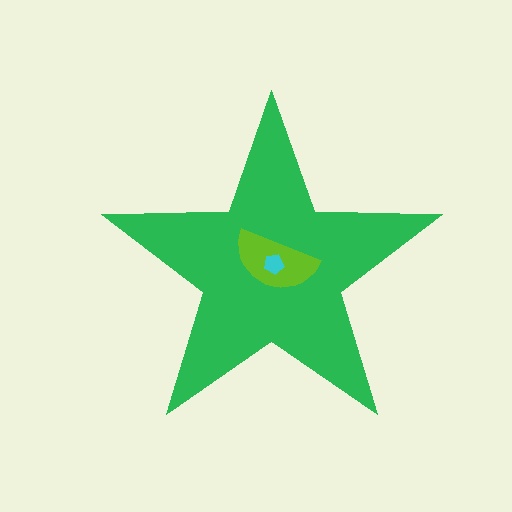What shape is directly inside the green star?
The lime semicircle.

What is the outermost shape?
The green star.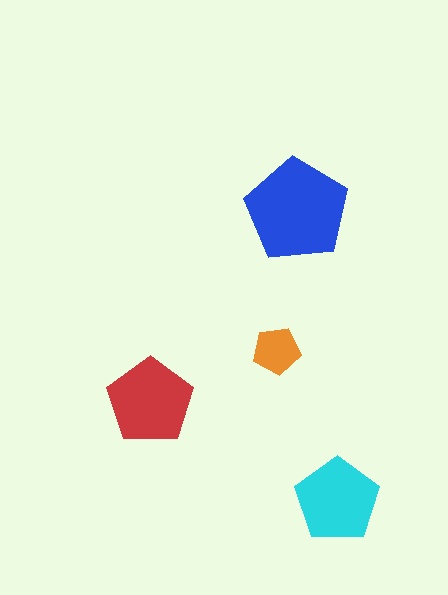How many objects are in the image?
There are 4 objects in the image.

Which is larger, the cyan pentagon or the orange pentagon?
The cyan one.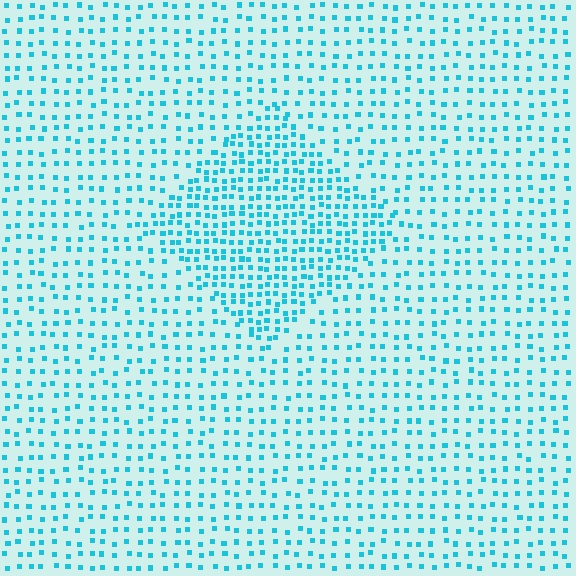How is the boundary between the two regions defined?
The boundary is defined by a change in element density (approximately 1.9x ratio). All elements are the same color, size, and shape.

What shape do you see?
I see a diamond.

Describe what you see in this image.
The image contains small cyan elements arranged at two different densities. A diamond-shaped region is visible where the elements are more densely packed than the surrounding area.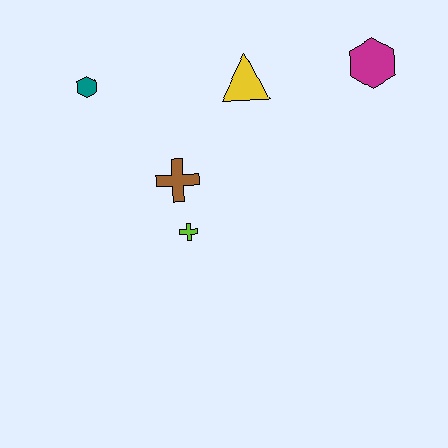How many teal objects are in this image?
There is 1 teal object.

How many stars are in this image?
There are no stars.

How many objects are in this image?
There are 5 objects.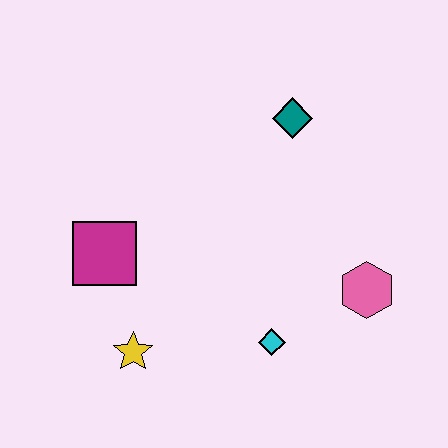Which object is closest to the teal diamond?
The pink hexagon is closest to the teal diamond.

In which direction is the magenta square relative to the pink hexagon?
The magenta square is to the left of the pink hexagon.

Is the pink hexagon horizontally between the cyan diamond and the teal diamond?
No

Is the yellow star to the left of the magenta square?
No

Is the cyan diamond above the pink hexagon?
No